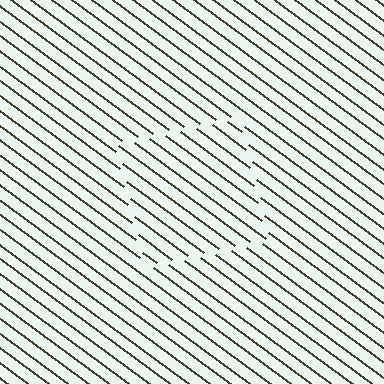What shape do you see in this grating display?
An illusory square. The interior of the shape contains the same grating, shifted by half a period — the contour is defined by the phase discontinuity where line-ends from the inner and outer gratings abut.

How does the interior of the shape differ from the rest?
The interior of the shape contains the same grating, shifted by half a period — the contour is defined by the phase discontinuity where line-ends from the inner and outer gratings abut.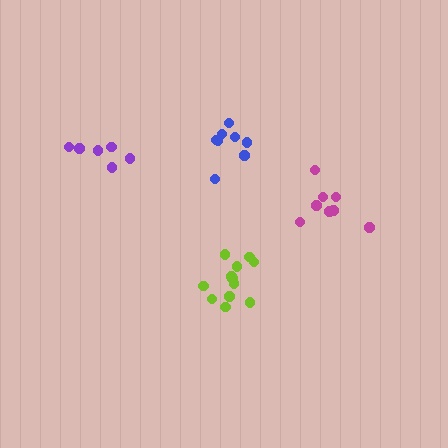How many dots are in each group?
Group 1: 8 dots, Group 2: 12 dots, Group 3: 8 dots, Group 4: 6 dots (34 total).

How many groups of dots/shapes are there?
There are 4 groups.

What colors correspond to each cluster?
The clusters are colored: blue, lime, magenta, purple.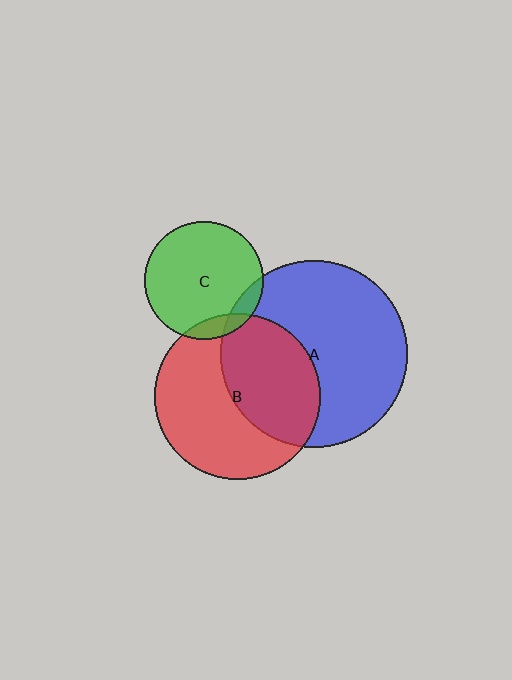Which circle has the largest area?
Circle A (blue).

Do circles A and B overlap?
Yes.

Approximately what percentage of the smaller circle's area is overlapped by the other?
Approximately 45%.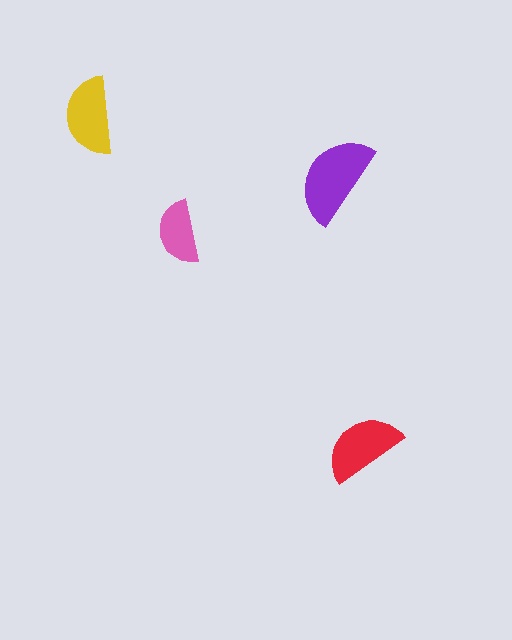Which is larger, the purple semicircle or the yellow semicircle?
The purple one.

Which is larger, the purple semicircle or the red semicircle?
The purple one.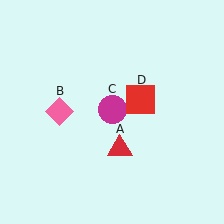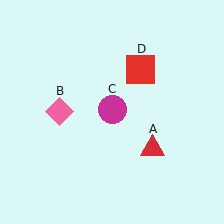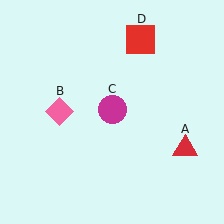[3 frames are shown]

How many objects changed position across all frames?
2 objects changed position: red triangle (object A), red square (object D).